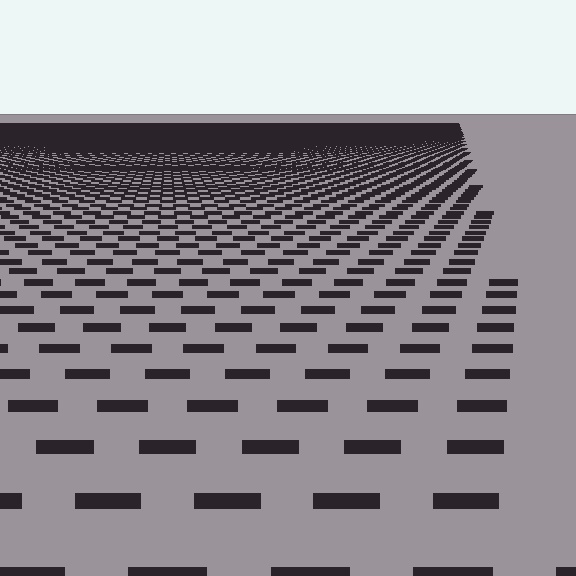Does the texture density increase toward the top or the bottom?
Density increases toward the top.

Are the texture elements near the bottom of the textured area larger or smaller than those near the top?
Larger. Near the bottom, elements are closer to the viewer and appear at a bigger on-screen size.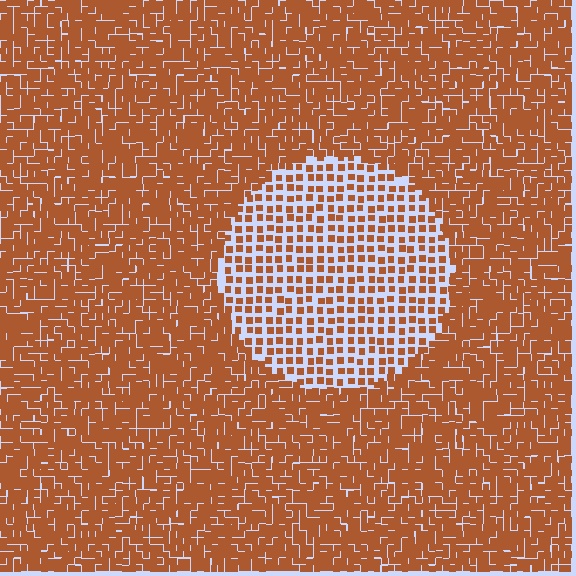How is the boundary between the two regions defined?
The boundary is defined by a change in element density (approximately 2.2x ratio). All elements are the same color, size, and shape.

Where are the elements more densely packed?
The elements are more densely packed outside the circle boundary.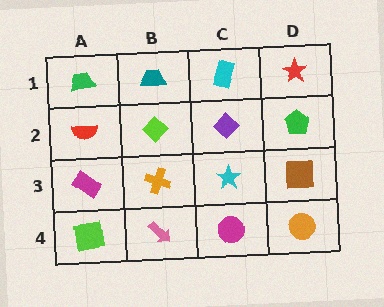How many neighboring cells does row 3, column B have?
4.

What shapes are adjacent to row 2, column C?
A cyan rectangle (row 1, column C), a cyan star (row 3, column C), a lime diamond (row 2, column B), a green pentagon (row 2, column D).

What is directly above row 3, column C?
A purple diamond.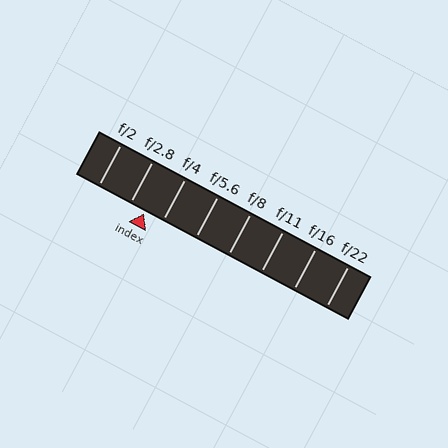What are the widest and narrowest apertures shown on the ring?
The widest aperture shown is f/2 and the narrowest is f/22.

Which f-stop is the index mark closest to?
The index mark is closest to f/2.8.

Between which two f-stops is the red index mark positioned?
The index mark is between f/2.8 and f/4.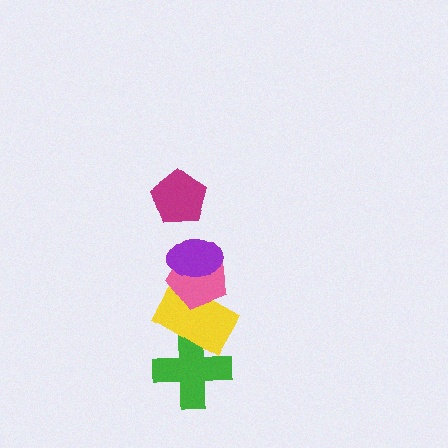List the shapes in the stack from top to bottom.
From top to bottom: the magenta pentagon, the purple ellipse, the pink pentagon, the yellow rectangle, the green cross.